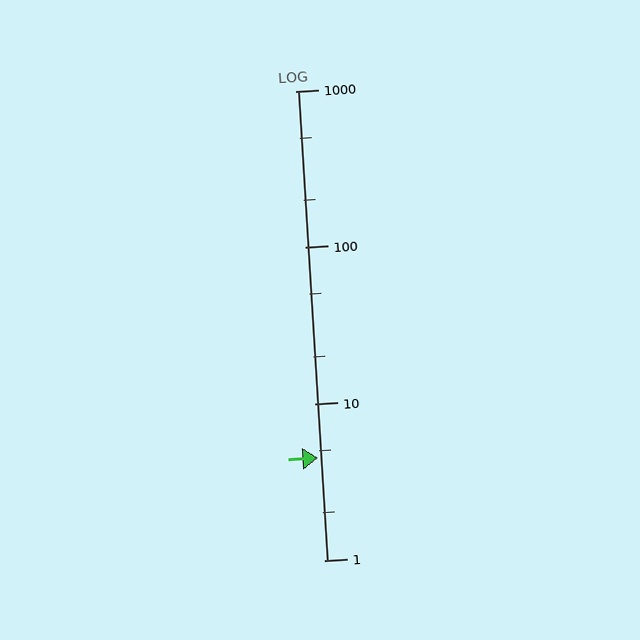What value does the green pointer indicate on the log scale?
The pointer indicates approximately 4.5.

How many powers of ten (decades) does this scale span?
The scale spans 3 decades, from 1 to 1000.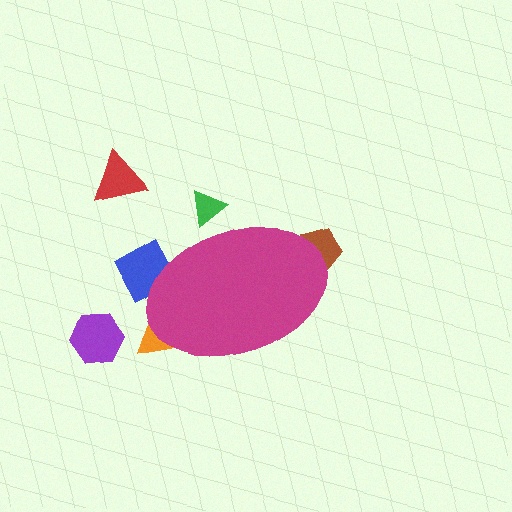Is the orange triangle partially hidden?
Yes, the orange triangle is partially hidden behind the magenta ellipse.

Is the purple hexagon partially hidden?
No, the purple hexagon is fully visible.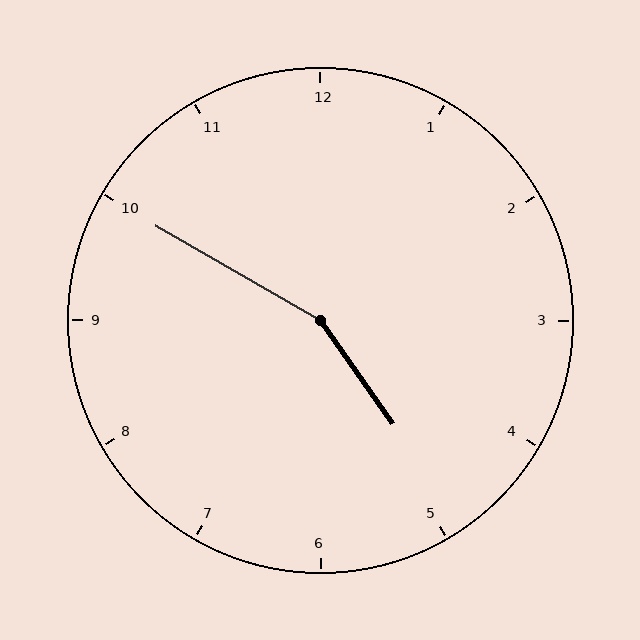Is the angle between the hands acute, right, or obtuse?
It is obtuse.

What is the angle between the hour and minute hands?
Approximately 155 degrees.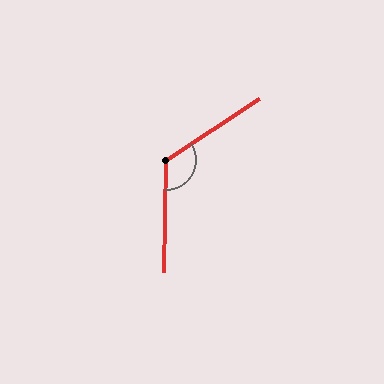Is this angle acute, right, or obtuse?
It is obtuse.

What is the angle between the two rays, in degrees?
Approximately 124 degrees.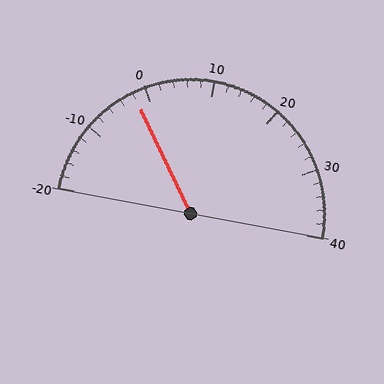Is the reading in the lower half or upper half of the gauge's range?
The reading is in the lower half of the range (-20 to 40).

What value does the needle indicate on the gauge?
The needle indicates approximately -2.